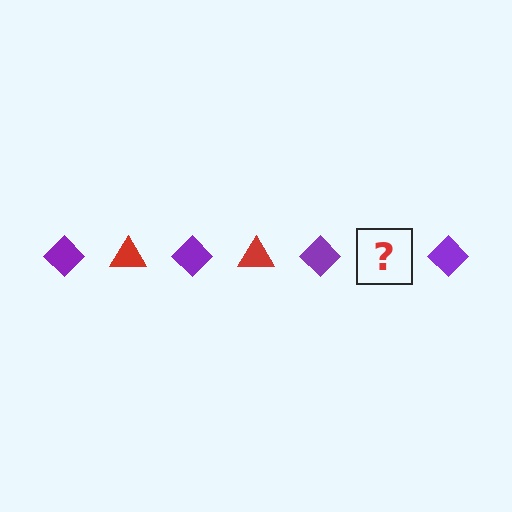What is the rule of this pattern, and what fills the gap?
The rule is that the pattern alternates between purple diamond and red triangle. The gap should be filled with a red triangle.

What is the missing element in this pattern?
The missing element is a red triangle.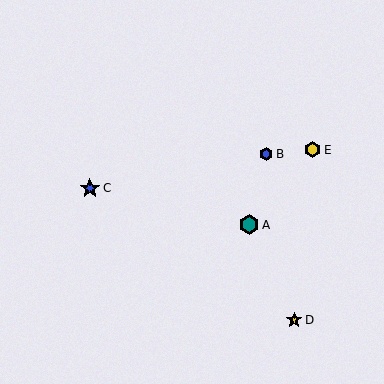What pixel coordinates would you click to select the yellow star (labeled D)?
Click at (294, 320) to select the yellow star D.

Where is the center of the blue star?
The center of the blue star is at (90, 188).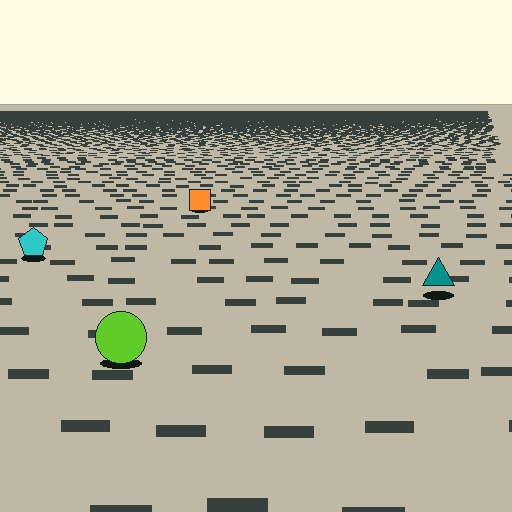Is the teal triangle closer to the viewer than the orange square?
Yes. The teal triangle is closer — you can tell from the texture gradient: the ground texture is coarser near it.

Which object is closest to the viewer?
The lime circle is closest. The texture marks near it are larger and more spread out.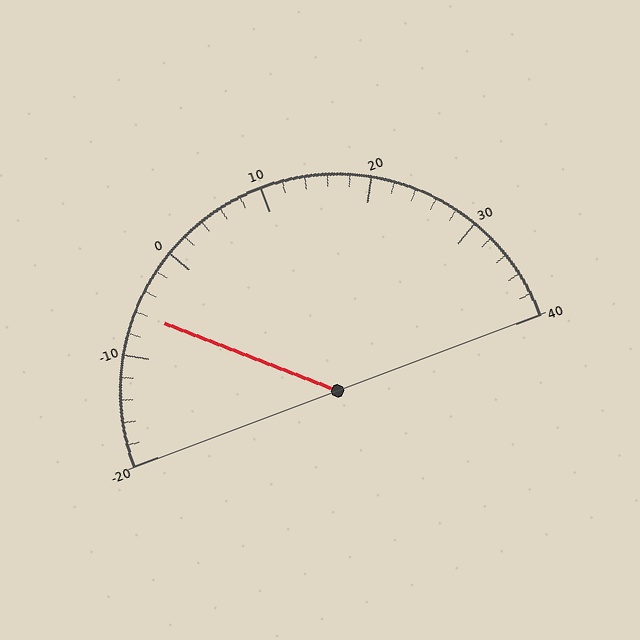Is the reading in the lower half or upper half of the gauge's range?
The reading is in the lower half of the range (-20 to 40).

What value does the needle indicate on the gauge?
The needle indicates approximately -6.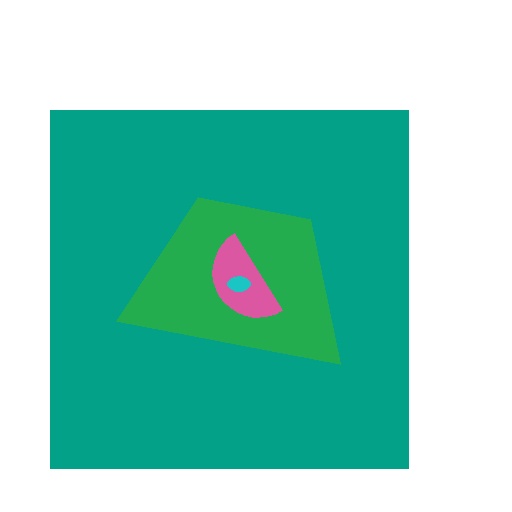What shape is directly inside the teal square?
The green trapezoid.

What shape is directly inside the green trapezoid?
The pink semicircle.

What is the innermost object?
The cyan ellipse.